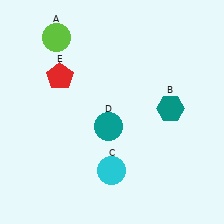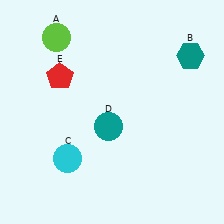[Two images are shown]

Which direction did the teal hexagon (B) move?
The teal hexagon (B) moved up.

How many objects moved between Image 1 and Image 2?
2 objects moved between the two images.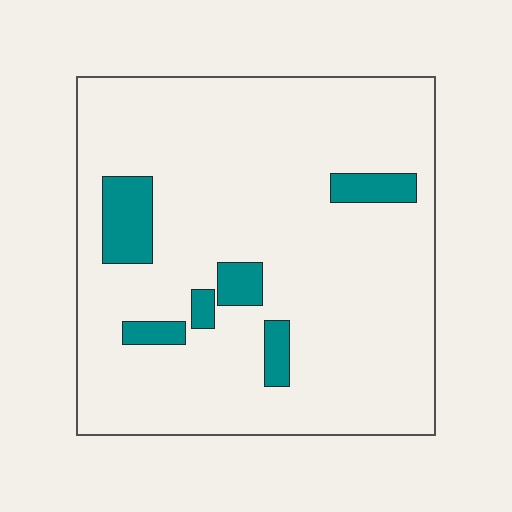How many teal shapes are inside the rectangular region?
6.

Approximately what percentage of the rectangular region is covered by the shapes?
Approximately 10%.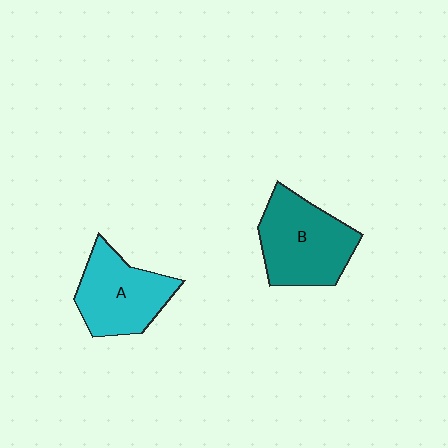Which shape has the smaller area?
Shape A (cyan).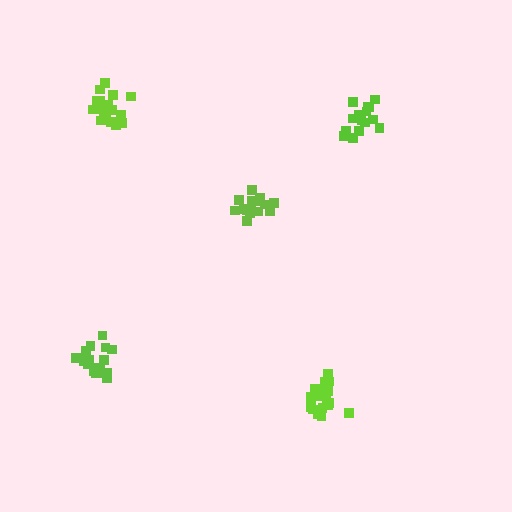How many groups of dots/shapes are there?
There are 5 groups.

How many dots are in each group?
Group 1: 17 dots, Group 2: 20 dots, Group 3: 15 dots, Group 4: 17 dots, Group 5: 18 dots (87 total).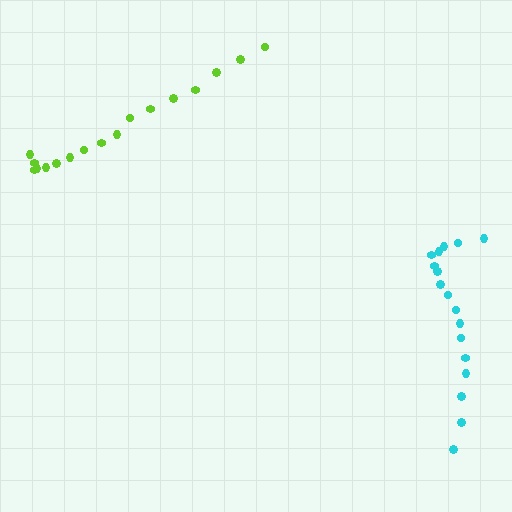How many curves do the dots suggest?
There are 2 distinct paths.